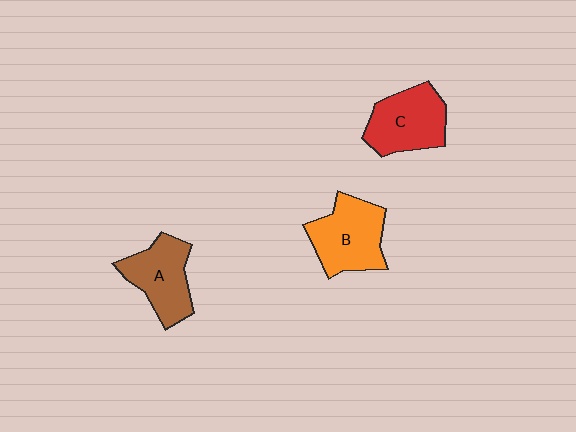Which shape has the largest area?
Shape B (orange).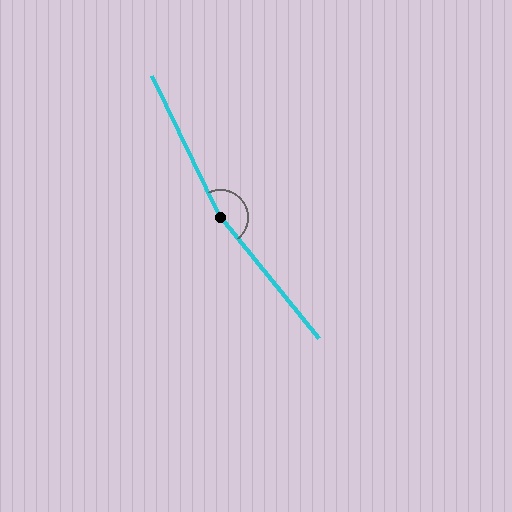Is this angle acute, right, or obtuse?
It is obtuse.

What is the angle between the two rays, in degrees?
Approximately 167 degrees.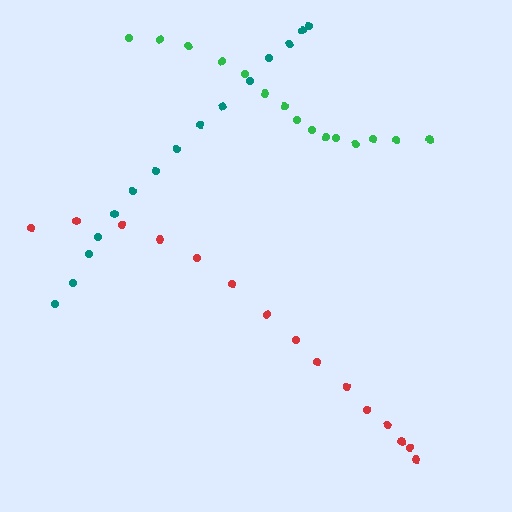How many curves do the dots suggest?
There are 3 distinct paths.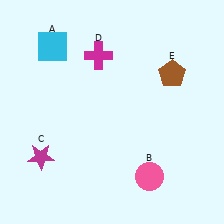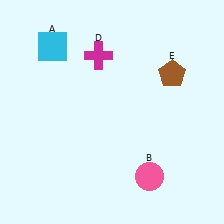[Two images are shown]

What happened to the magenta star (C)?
The magenta star (C) was removed in Image 2. It was in the bottom-left area of Image 1.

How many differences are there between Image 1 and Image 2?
There is 1 difference between the two images.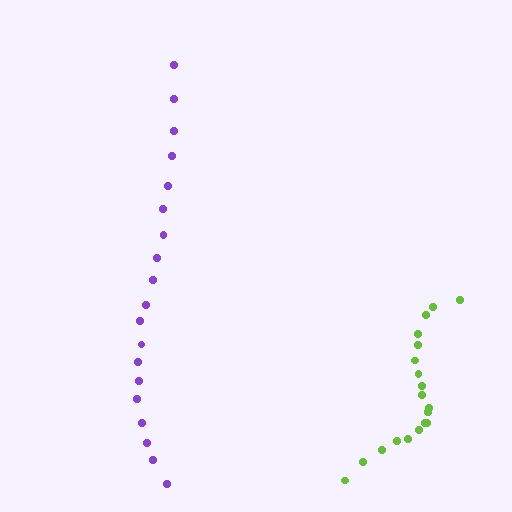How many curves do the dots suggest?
There are 2 distinct paths.